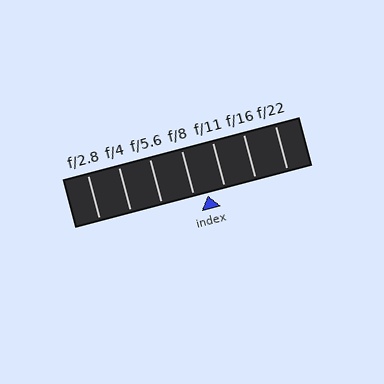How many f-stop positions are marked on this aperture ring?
There are 7 f-stop positions marked.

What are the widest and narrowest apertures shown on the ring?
The widest aperture shown is f/2.8 and the narrowest is f/22.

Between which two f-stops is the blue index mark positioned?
The index mark is between f/8 and f/11.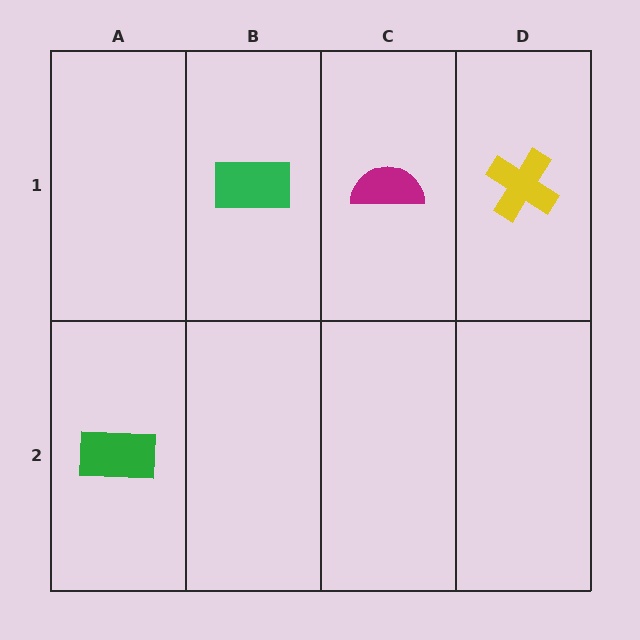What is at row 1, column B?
A green rectangle.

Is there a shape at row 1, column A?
No, that cell is empty.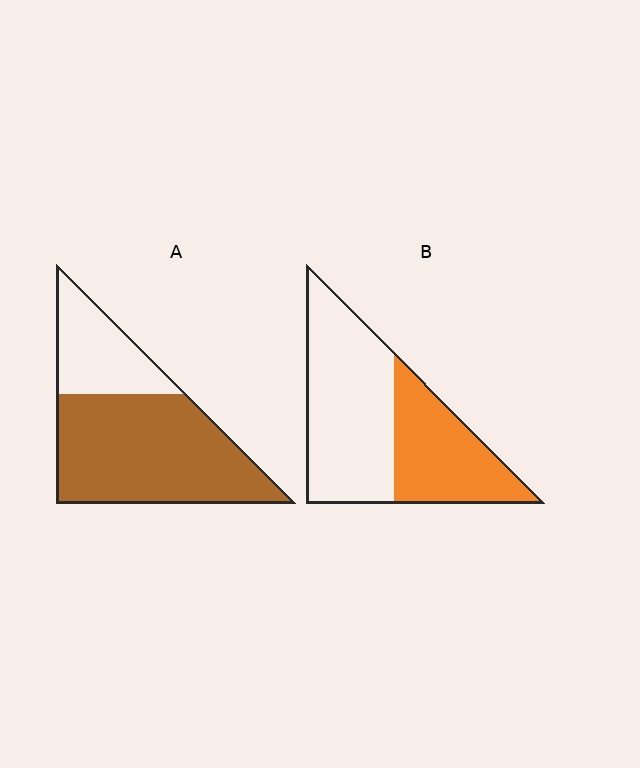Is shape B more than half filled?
No.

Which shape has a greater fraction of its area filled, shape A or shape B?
Shape A.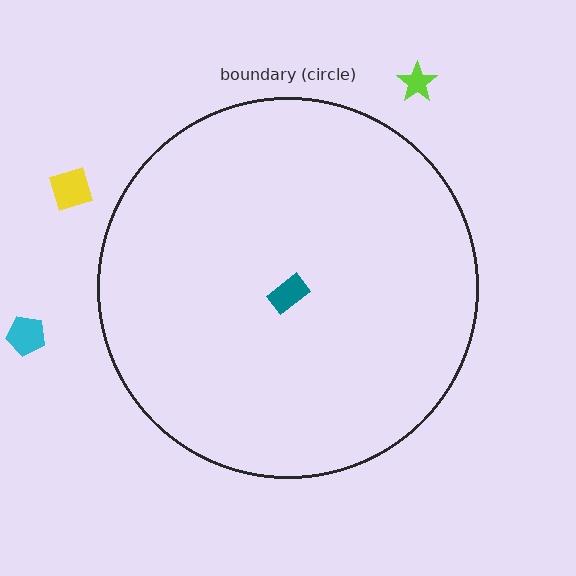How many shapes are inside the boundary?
1 inside, 3 outside.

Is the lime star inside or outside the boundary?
Outside.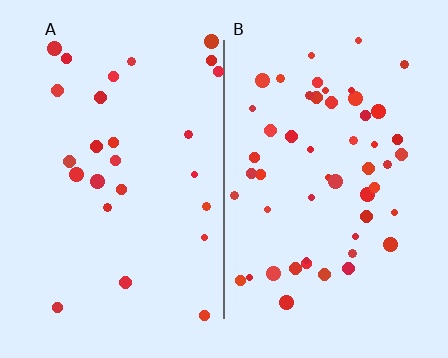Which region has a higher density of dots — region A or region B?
B (the right).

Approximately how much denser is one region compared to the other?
Approximately 2.0× — region B over region A.